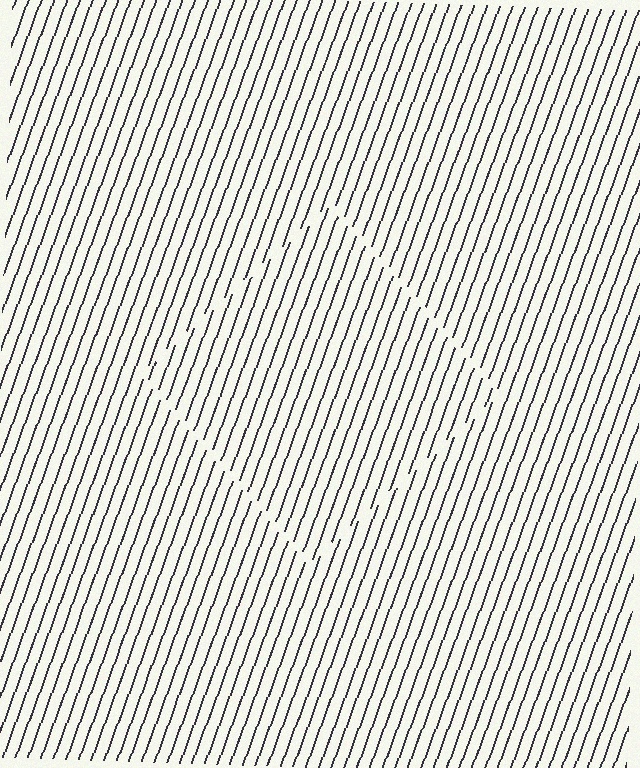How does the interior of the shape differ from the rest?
The interior of the shape contains the same grating, shifted by half a period — the contour is defined by the phase discontinuity where line-ends from the inner and outer gratings abut.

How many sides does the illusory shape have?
4 sides — the line-ends trace a square.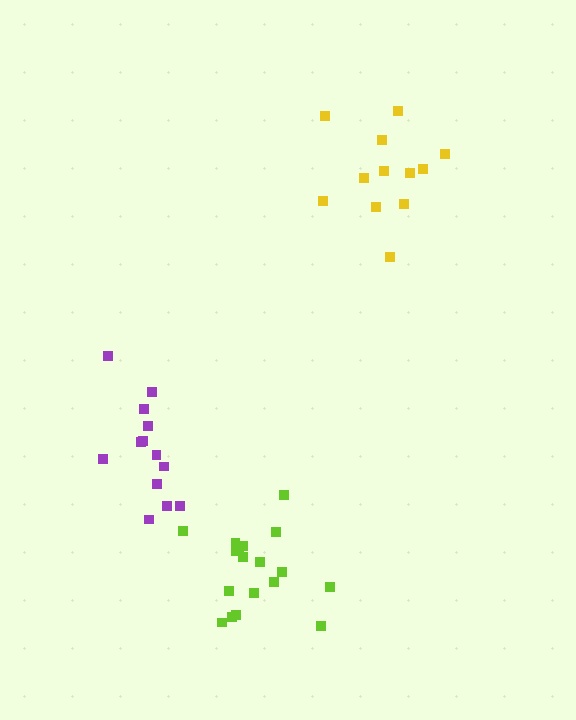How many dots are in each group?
Group 1: 14 dots, Group 2: 12 dots, Group 3: 18 dots (44 total).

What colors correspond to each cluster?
The clusters are colored: purple, yellow, lime.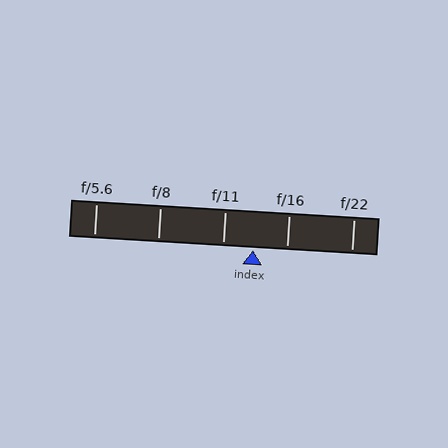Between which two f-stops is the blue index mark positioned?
The index mark is between f/11 and f/16.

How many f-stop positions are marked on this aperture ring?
There are 5 f-stop positions marked.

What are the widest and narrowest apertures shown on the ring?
The widest aperture shown is f/5.6 and the narrowest is f/22.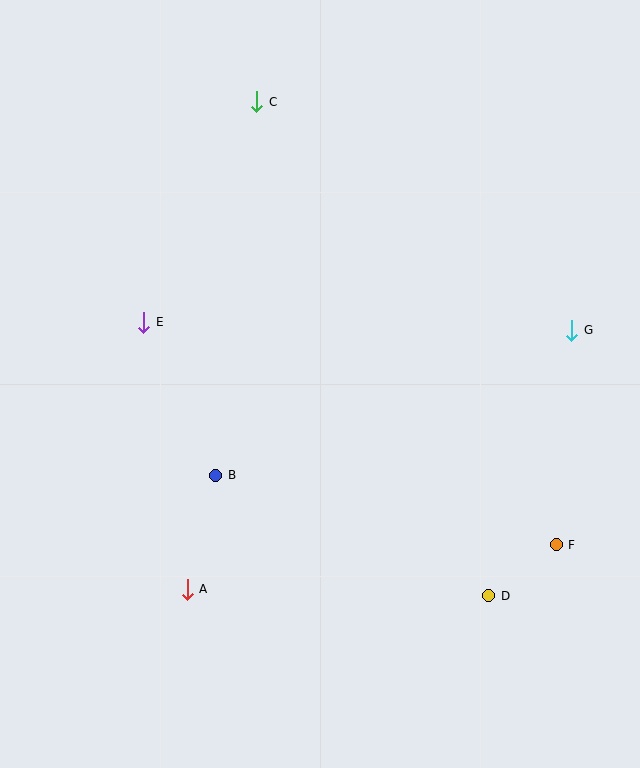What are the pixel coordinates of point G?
Point G is at (572, 330).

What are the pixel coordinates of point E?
Point E is at (144, 322).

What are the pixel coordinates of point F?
Point F is at (556, 545).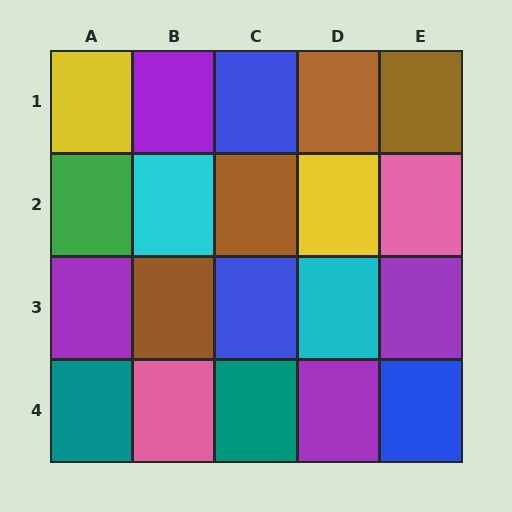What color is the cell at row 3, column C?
Blue.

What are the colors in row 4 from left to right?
Teal, pink, teal, purple, blue.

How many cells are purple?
4 cells are purple.